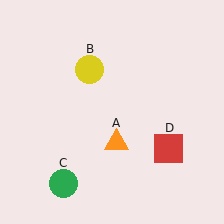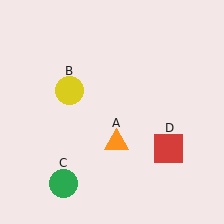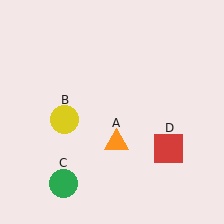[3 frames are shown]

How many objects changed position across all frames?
1 object changed position: yellow circle (object B).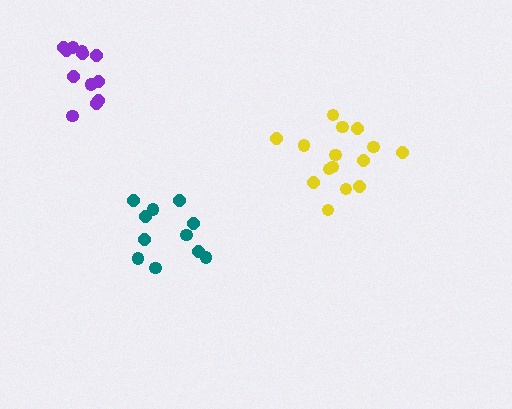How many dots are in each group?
Group 1: 11 dots, Group 2: 12 dots, Group 3: 15 dots (38 total).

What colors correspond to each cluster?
The clusters are colored: teal, purple, yellow.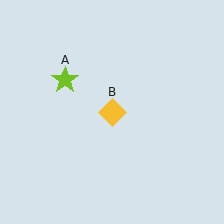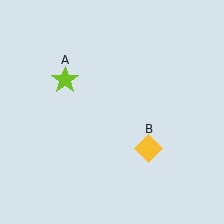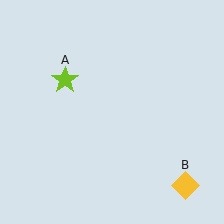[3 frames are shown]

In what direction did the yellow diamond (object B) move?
The yellow diamond (object B) moved down and to the right.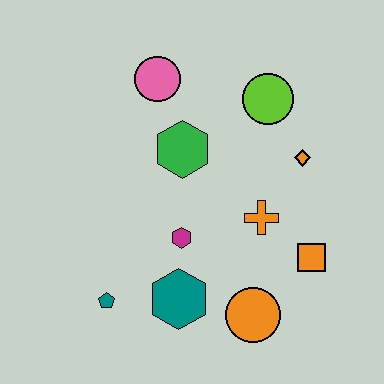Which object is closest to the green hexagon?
The pink circle is closest to the green hexagon.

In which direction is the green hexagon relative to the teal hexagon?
The green hexagon is above the teal hexagon.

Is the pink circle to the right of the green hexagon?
No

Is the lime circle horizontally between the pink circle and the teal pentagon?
No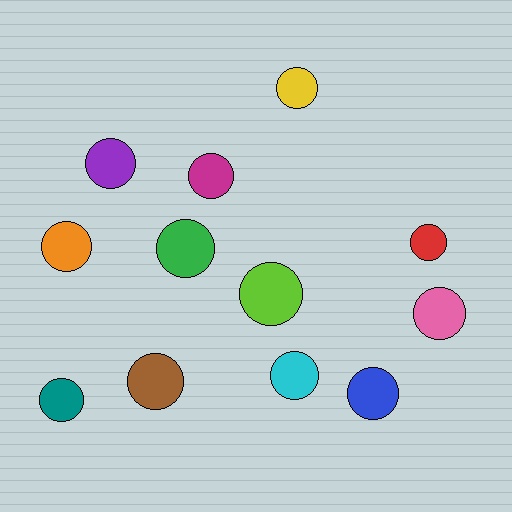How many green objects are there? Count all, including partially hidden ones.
There is 1 green object.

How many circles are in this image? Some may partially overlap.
There are 12 circles.